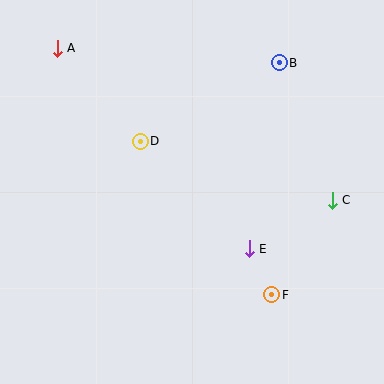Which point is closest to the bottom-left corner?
Point D is closest to the bottom-left corner.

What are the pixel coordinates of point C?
Point C is at (332, 200).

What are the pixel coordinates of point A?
Point A is at (57, 48).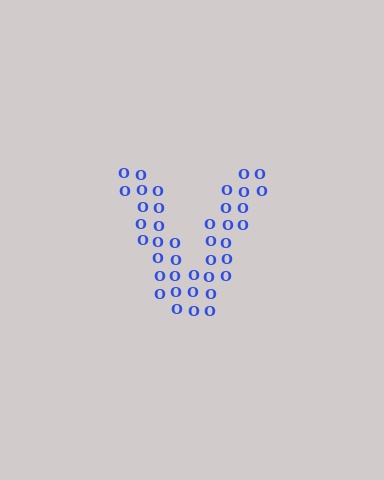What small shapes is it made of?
It is made of small letter O's.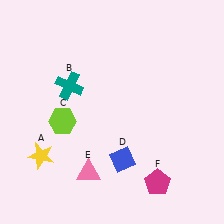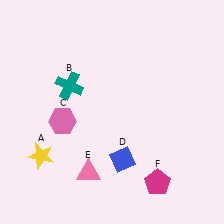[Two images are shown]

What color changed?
The hexagon (C) changed from lime in Image 1 to pink in Image 2.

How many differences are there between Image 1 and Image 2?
There is 1 difference between the two images.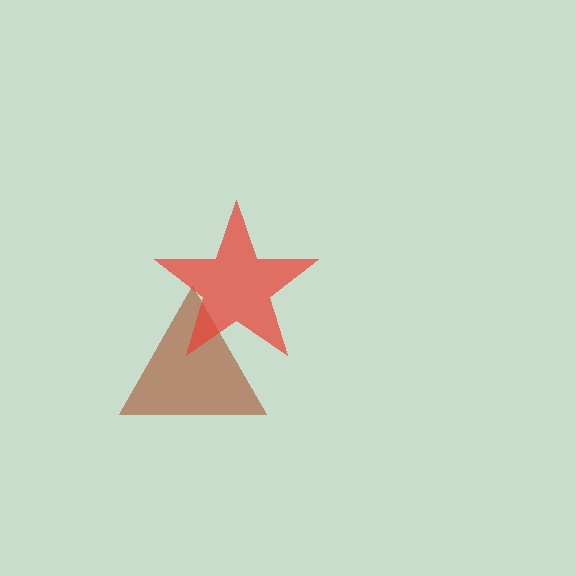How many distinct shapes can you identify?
There are 2 distinct shapes: a brown triangle, a red star.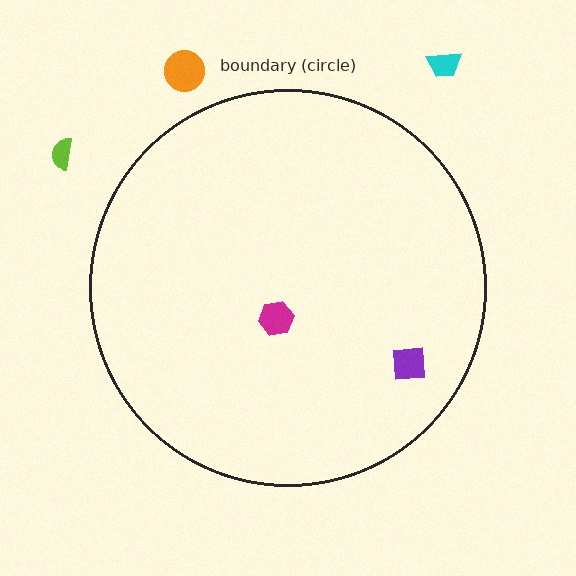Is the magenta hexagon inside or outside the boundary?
Inside.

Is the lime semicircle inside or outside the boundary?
Outside.